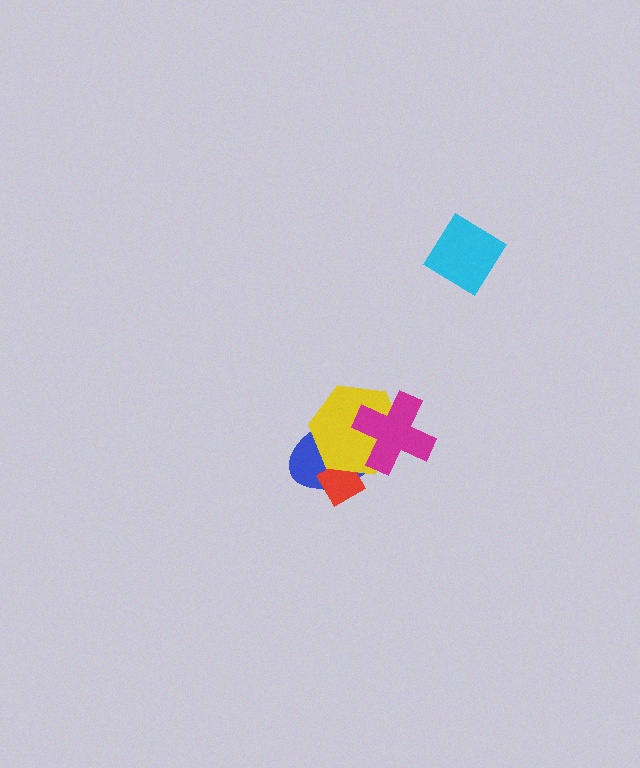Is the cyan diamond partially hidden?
No, no other shape covers it.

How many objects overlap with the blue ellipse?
3 objects overlap with the blue ellipse.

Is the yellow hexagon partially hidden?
Yes, it is partially covered by another shape.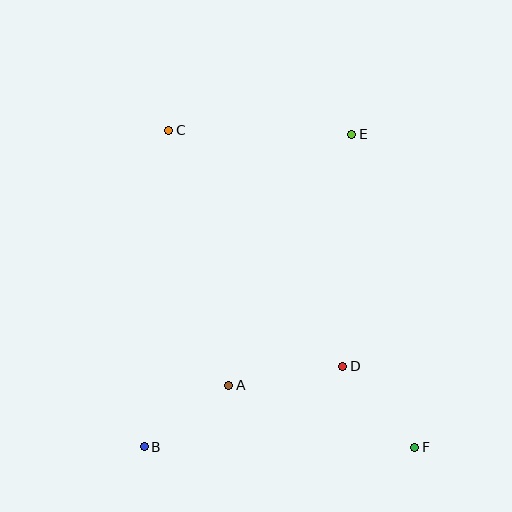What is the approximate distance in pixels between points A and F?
The distance between A and F is approximately 196 pixels.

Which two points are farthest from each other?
Points C and F are farthest from each other.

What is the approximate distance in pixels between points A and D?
The distance between A and D is approximately 115 pixels.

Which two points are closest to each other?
Points A and B are closest to each other.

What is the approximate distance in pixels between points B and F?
The distance between B and F is approximately 271 pixels.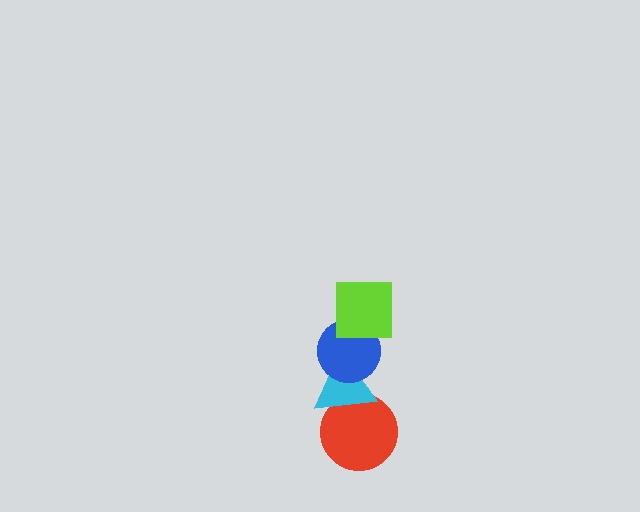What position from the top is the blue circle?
The blue circle is 2nd from the top.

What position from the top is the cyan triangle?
The cyan triangle is 3rd from the top.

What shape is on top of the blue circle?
The lime square is on top of the blue circle.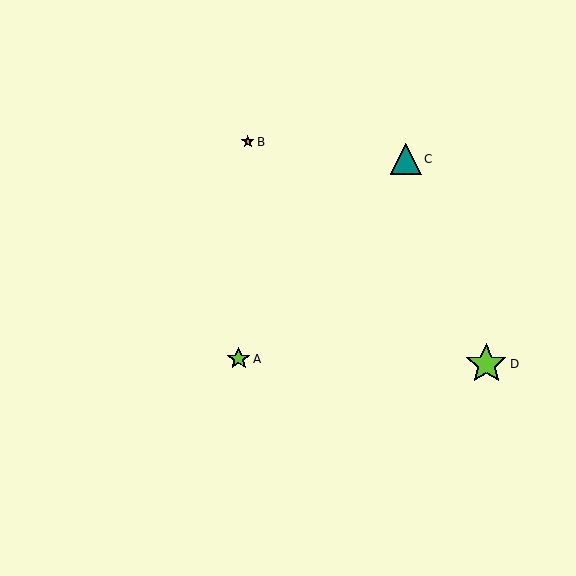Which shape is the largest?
The lime star (labeled D) is the largest.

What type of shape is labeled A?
Shape A is a lime star.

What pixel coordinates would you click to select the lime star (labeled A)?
Click at (239, 359) to select the lime star A.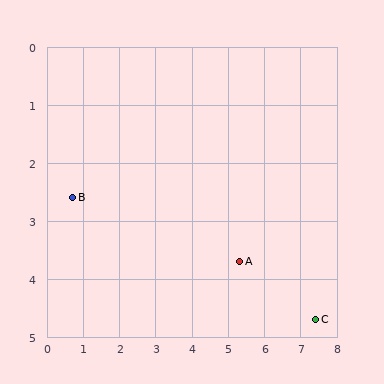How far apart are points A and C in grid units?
Points A and C are about 2.3 grid units apart.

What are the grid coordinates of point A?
Point A is at approximately (5.3, 3.7).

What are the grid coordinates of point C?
Point C is at approximately (7.4, 4.7).